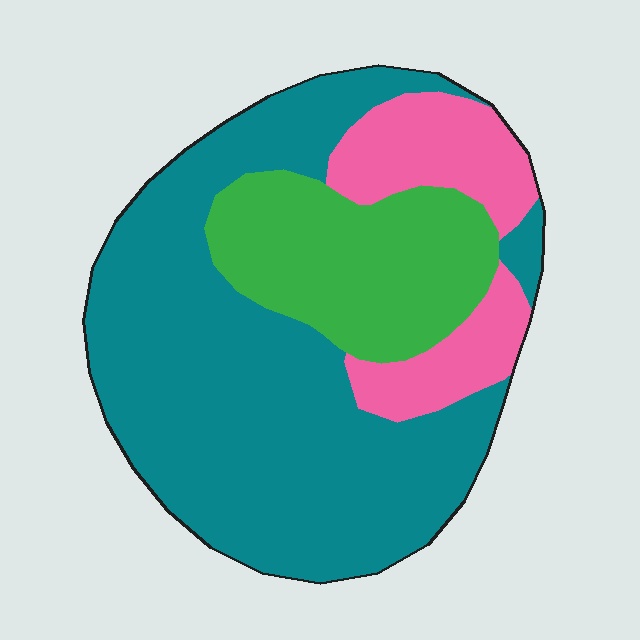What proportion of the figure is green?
Green takes up less than a quarter of the figure.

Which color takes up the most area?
Teal, at roughly 60%.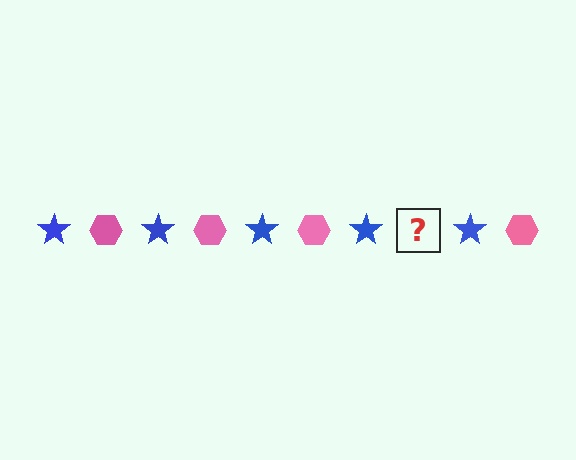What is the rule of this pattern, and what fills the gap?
The rule is that the pattern alternates between blue star and pink hexagon. The gap should be filled with a pink hexagon.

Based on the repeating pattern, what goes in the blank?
The blank should be a pink hexagon.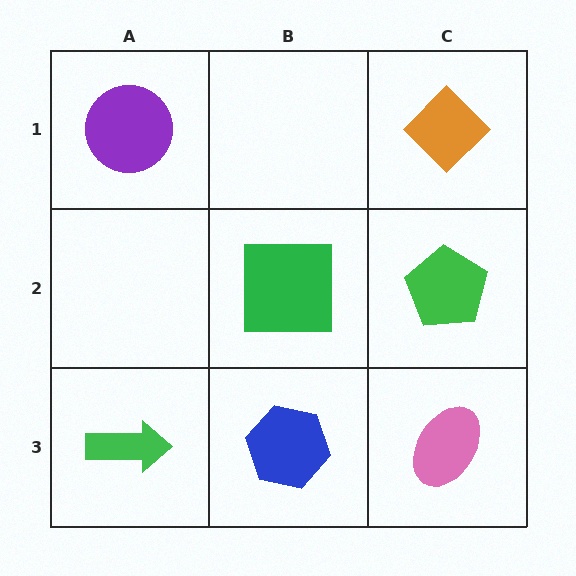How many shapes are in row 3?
3 shapes.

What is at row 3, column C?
A pink ellipse.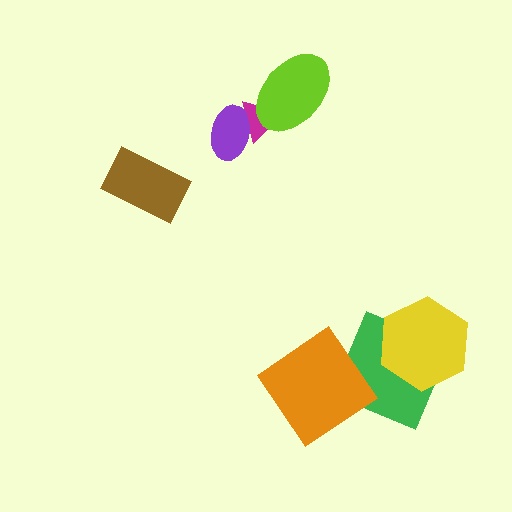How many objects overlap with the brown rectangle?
0 objects overlap with the brown rectangle.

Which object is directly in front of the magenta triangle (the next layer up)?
The purple ellipse is directly in front of the magenta triangle.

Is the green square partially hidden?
Yes, it is partially covered by another shape.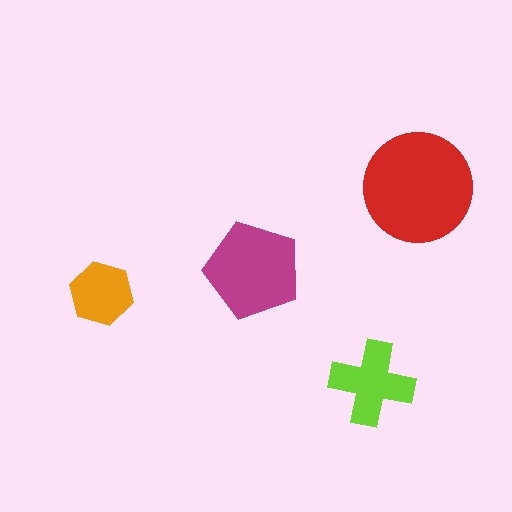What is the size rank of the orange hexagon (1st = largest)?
4th.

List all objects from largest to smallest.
The red circle, the magenta pentagon, the lime cross, the orange hexagon.